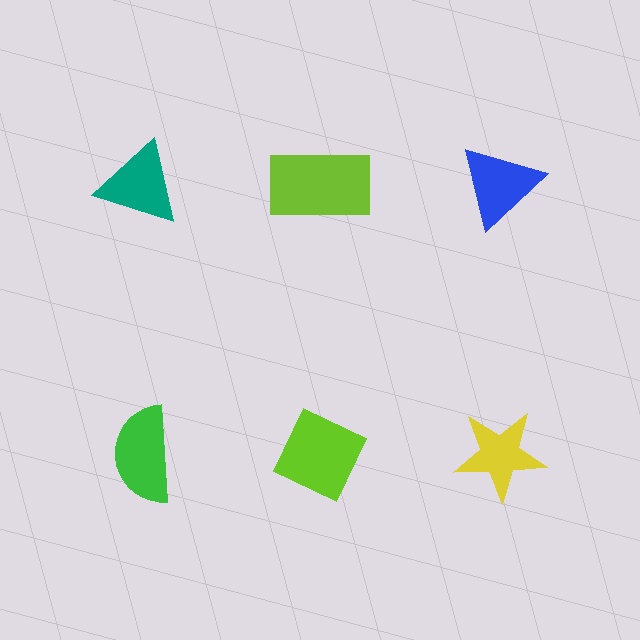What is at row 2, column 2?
A lime diamond.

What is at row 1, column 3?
A blue triangle.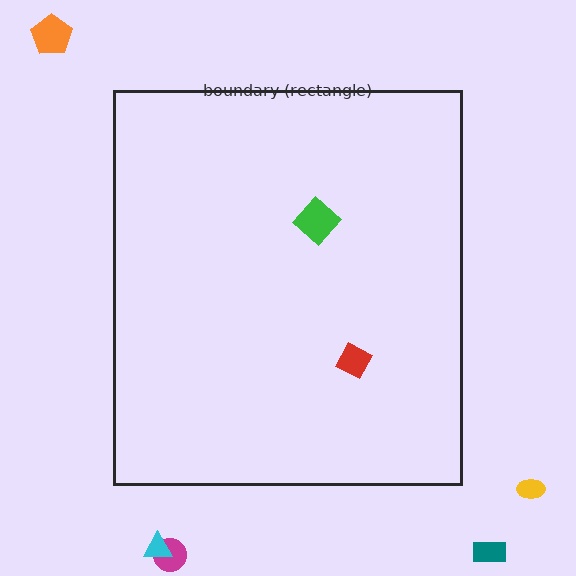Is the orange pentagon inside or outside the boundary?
Outside.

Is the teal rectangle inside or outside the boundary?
Outside.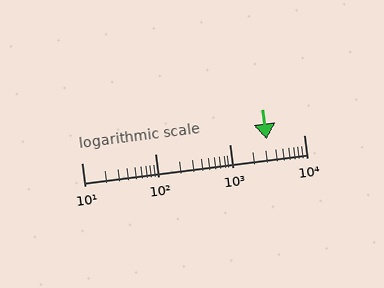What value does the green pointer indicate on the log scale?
The pointer indicates approximately 3100.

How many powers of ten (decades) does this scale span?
The scale spans 3 decades, from 10 to 10000.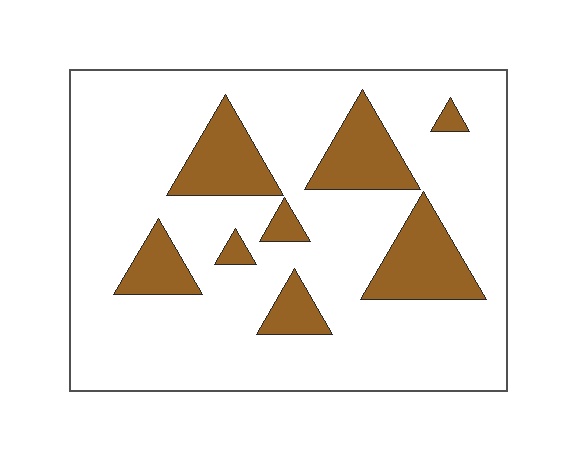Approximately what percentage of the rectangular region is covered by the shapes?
Approximately 20%.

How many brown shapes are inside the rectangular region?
8.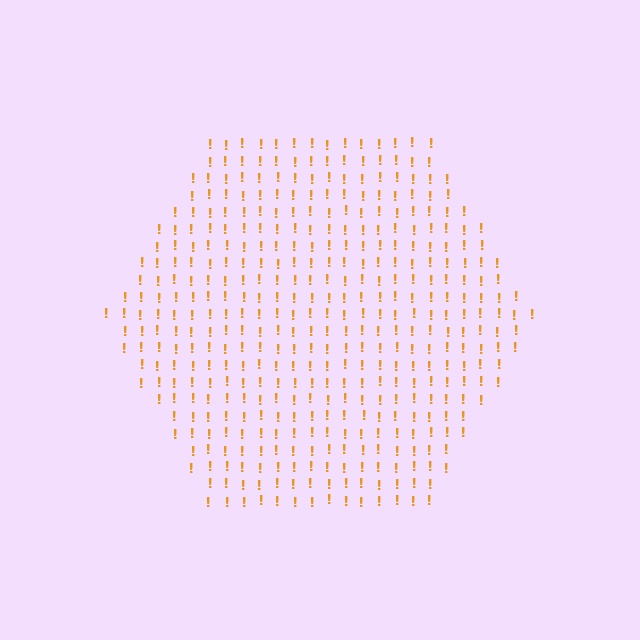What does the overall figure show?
The overall figure shows a hexagon.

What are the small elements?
The small elements are exclamation marks.